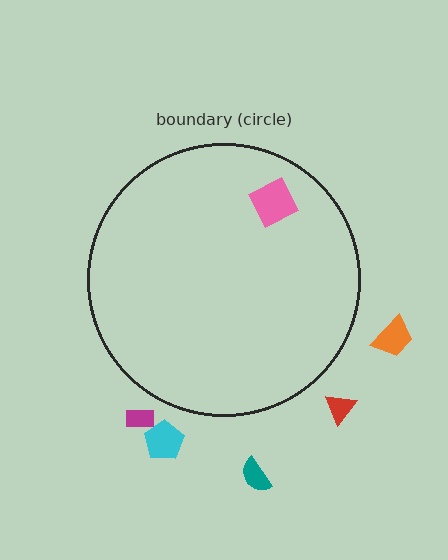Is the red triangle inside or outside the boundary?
Outside.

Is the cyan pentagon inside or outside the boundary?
Outside.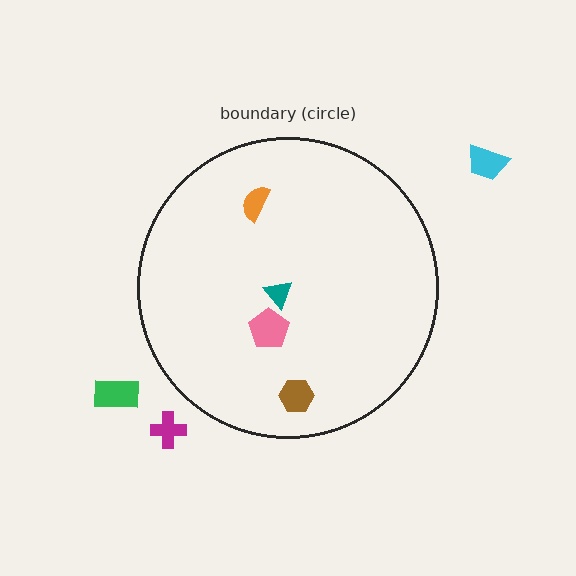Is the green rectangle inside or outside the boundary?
Outside.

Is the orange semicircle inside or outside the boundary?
Inside.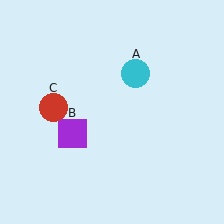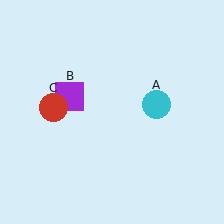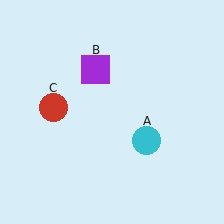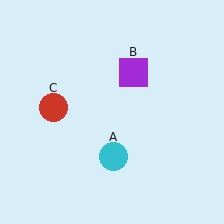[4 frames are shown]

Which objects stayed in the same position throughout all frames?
Red circle (object C) remained stationary.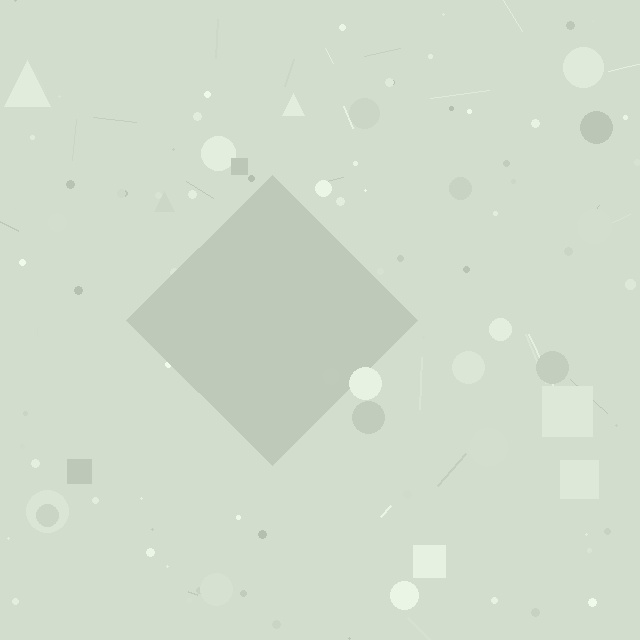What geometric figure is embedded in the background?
A diamond is embedded in the background.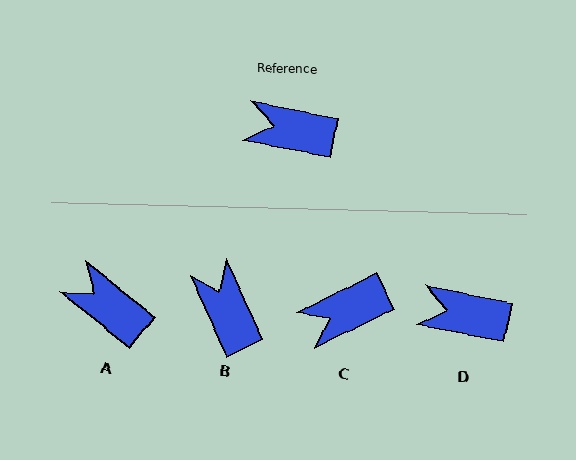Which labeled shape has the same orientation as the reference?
D.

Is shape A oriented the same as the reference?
No, it is off by about 28 degrees.